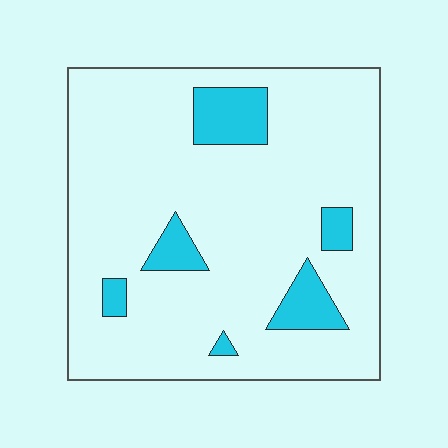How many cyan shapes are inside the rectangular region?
6.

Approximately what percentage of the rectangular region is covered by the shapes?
Approximately 15%.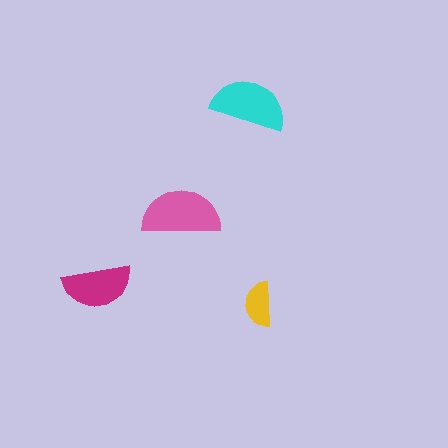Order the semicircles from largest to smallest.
the pink one, the cyan one, the magenta one, the yellow one.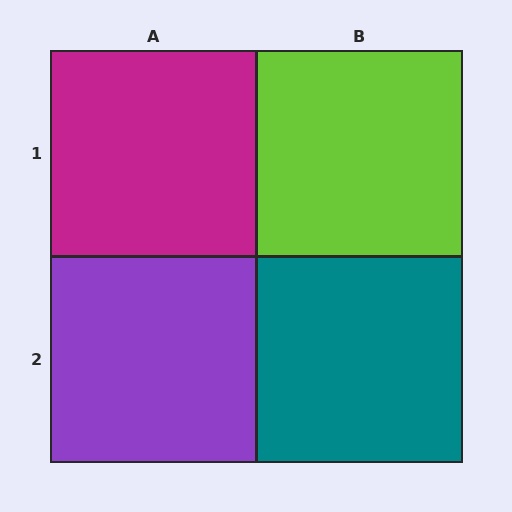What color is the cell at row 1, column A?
Magenta.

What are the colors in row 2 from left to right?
Purple, teal.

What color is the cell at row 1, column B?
Lime.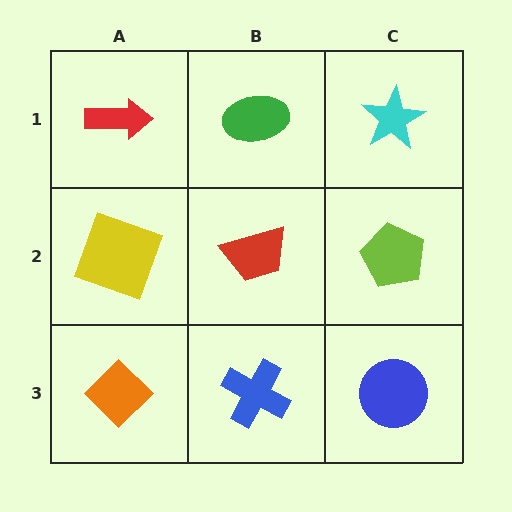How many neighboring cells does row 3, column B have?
3.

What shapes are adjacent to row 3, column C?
A lime pentagon (row 2, column C), a blue cross (row 3, column B).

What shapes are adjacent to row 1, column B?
A red trapezoid (row 2, column B), a red arrow (row 1, column A), a cyan star (row 1, column C).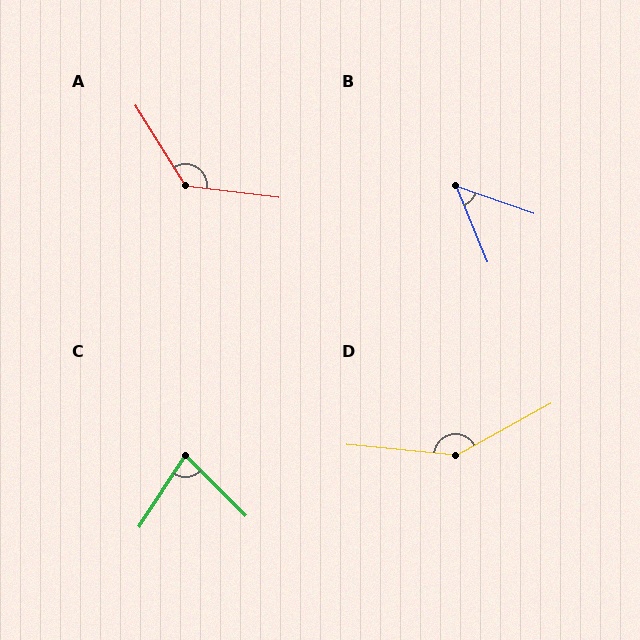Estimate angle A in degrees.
Approximately 129 degrees.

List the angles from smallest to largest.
B (49°), C (79°), A (129°), D (145°).